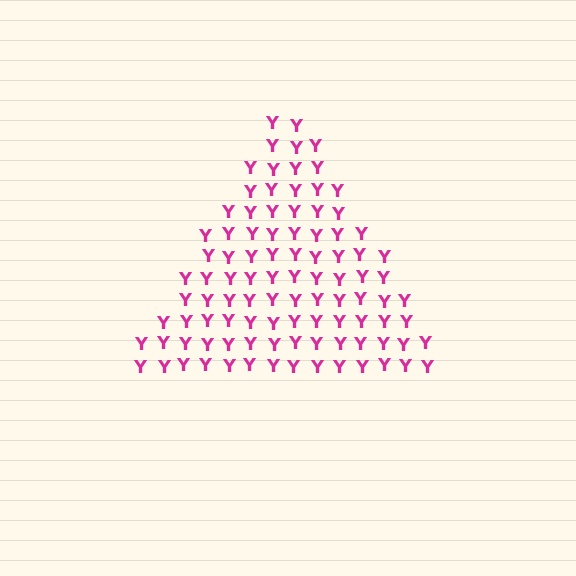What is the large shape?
The large shape is a triangle.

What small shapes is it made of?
It is made of small letter Y's.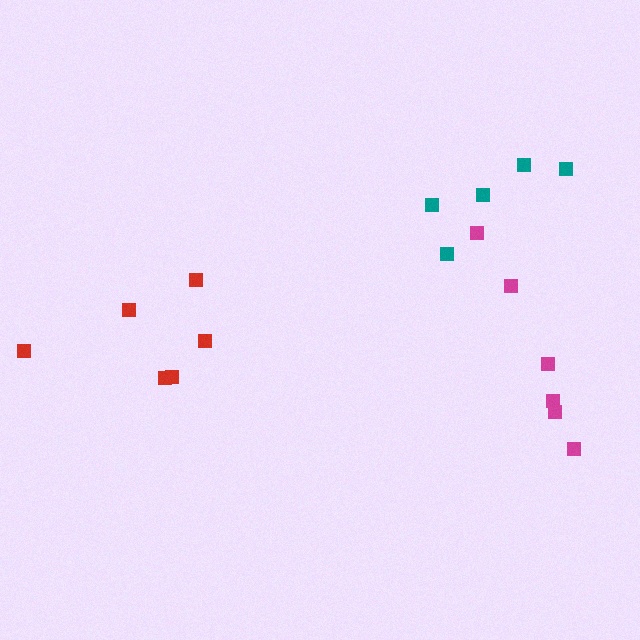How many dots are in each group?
Group 1: 6 dots, Group 2: 5 dots, Group 3: 6 dots (17 total).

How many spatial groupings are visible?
There are 3 spatial groupings.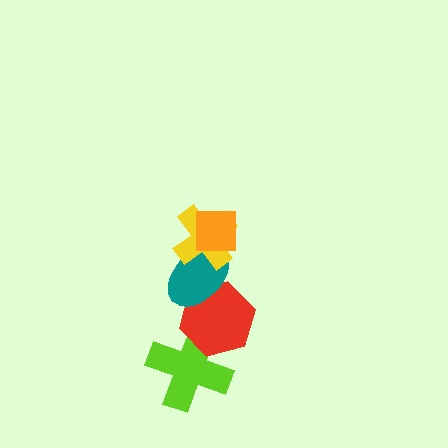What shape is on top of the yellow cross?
The orange square is on top of the yellow cross.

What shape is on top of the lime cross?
The red hexagon is on top of the lime cross.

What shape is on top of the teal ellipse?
The yellow cross is on top of the teal ellipse.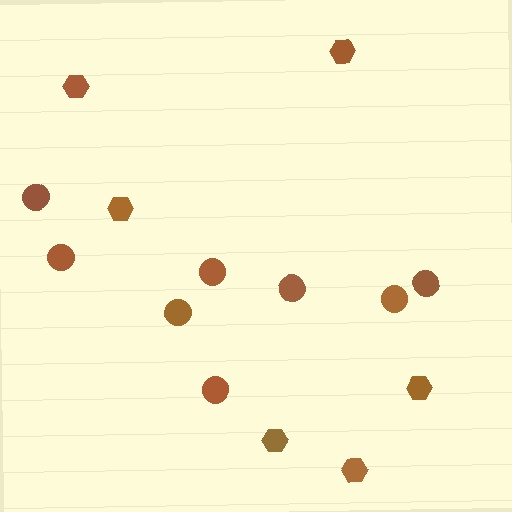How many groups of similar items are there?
There are 2 groups: one group of circles (8) and one group of hexagons (6).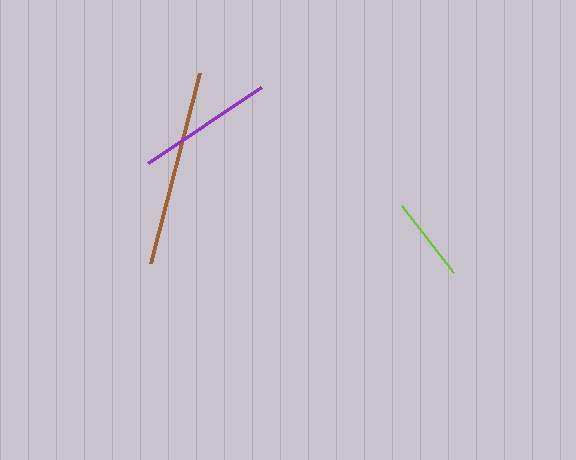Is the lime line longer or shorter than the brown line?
The brown line is longer than the lime line.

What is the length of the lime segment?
The lime segment is approximately 84 pixels long.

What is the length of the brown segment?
The brown segment is approximately 197 pixels long.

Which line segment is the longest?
The brown line is the longest at approximately 197 pixels.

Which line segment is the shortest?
The lime line is the shortest at approximately 84 pixels.